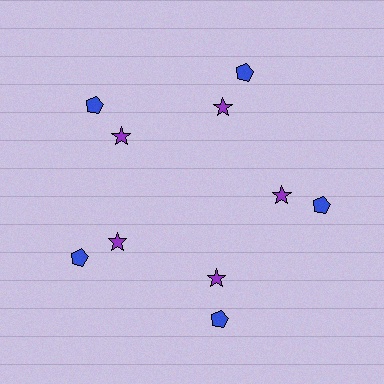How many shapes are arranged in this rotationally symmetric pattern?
There are 10 shapes, arranged in 5 groups of 2.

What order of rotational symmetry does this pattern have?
This pattern has 5-fold rotational symmetry.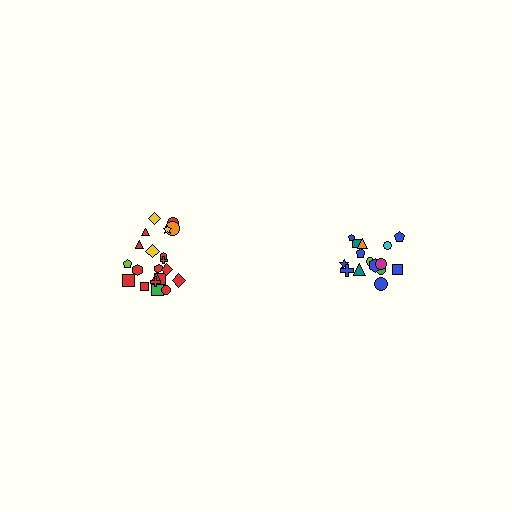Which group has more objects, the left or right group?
The left group.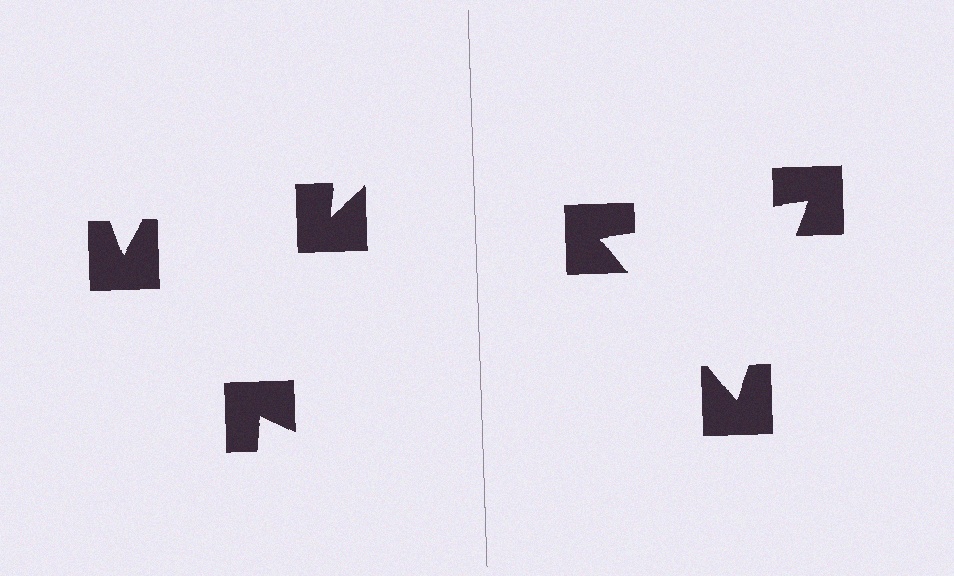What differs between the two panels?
The notched squares are positioned identically on both sides; only the wedge orientations differ. On the right they align to a triangle; on the left they are misaligned.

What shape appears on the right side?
An illusory triangle.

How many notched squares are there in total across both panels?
6 — 3 on each side.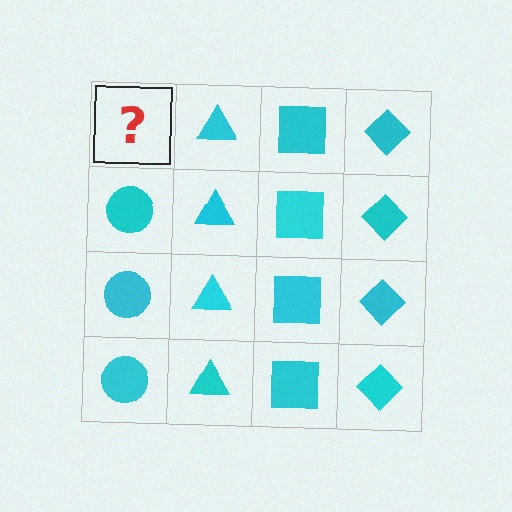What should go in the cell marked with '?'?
The missing cell should contain a cyan circle.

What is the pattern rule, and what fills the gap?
The rule is that each column has a consistent shape. The gap should be filled with a cyan circle.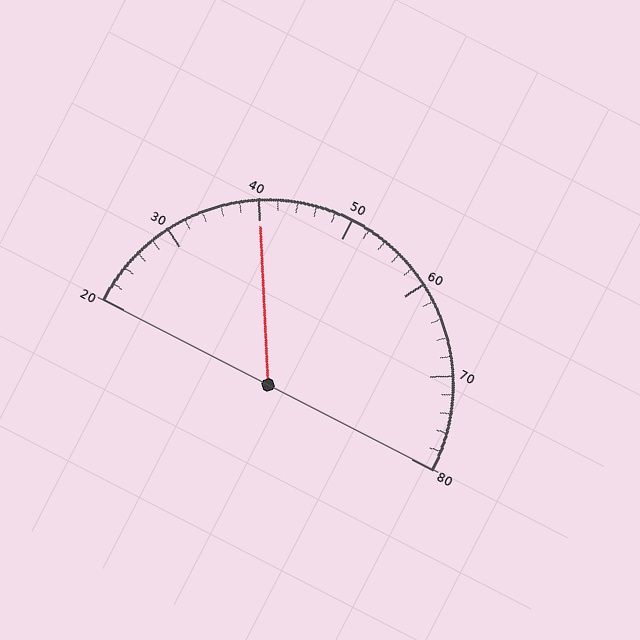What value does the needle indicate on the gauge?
The needle indicates approximately 40.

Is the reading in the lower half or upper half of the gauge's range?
The reading is in the lower half of the range (20 to 80).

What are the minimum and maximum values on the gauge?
The gauge ranges from 20 to 80.